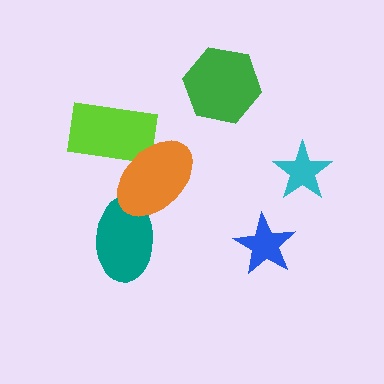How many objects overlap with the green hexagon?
0 objects overlap with the green hexagon.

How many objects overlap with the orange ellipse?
2 objects overlap with the orange ellipse.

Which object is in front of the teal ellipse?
The orange ellipse is in front of the teal ellipse.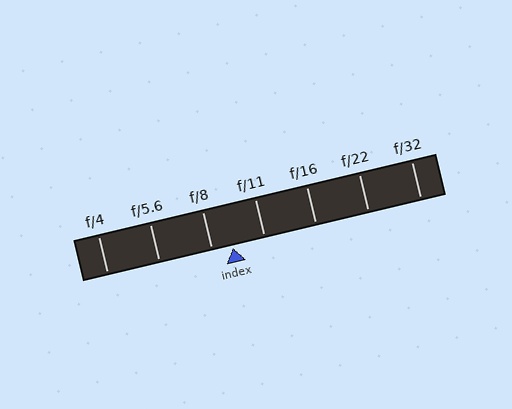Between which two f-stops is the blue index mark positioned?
The index mark is between f/8 and f/11.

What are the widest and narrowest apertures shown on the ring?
The widest aperture shown is f/4 and the narrowest is f/32.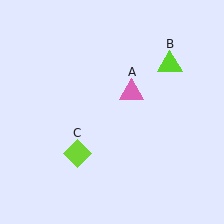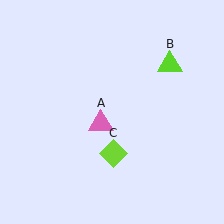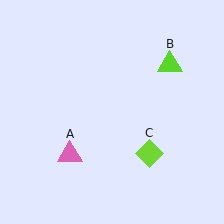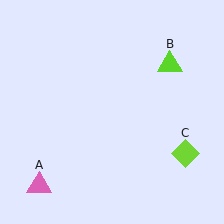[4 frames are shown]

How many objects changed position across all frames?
2 objects changed position: pink triangle (object A), lime diamond (object C).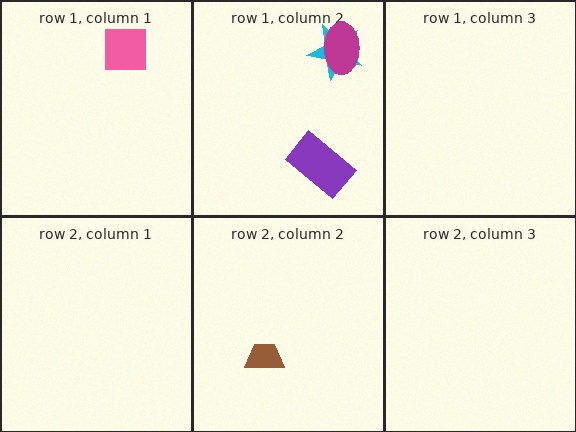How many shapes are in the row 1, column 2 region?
3.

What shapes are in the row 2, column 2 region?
The brown trapezoid.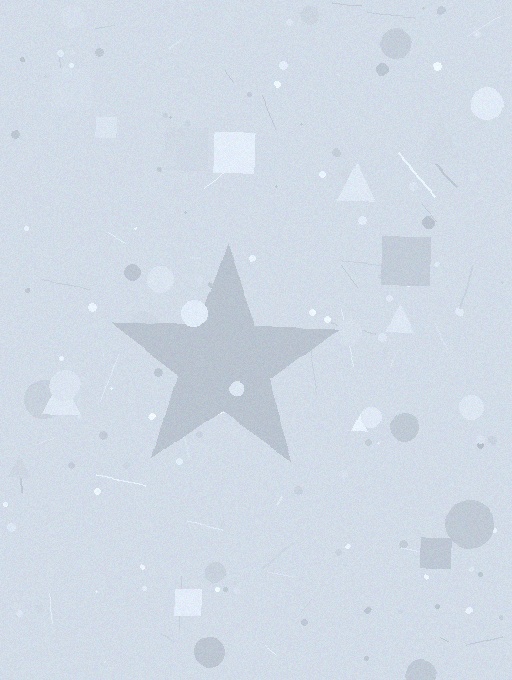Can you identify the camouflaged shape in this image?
The camouflaged shape is a star.